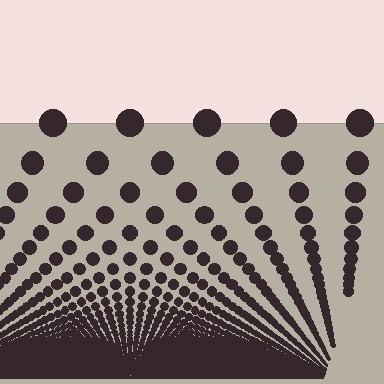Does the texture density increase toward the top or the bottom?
Density increases toward the bottom.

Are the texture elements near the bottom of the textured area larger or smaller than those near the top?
Smaller. The gradient is inverted — elements near the bottom are smaller and denser.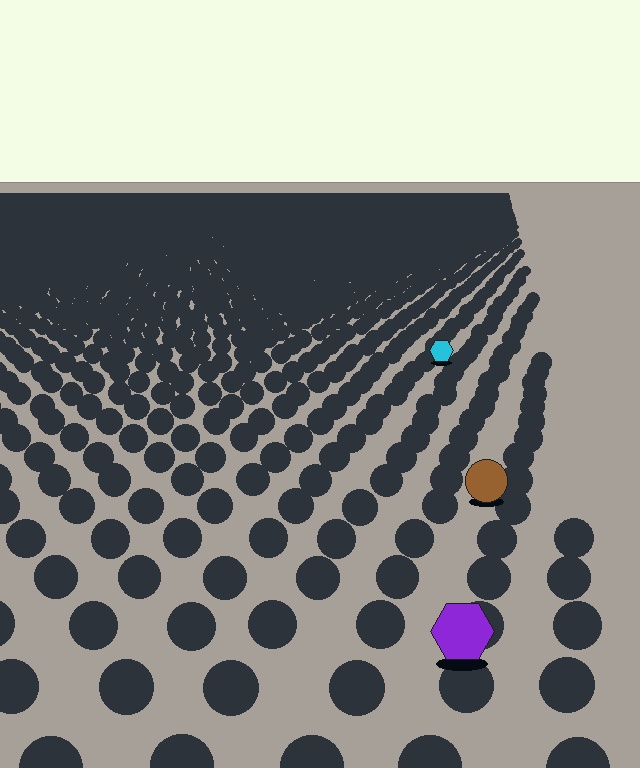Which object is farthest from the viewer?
The cyan hexagon is farthest from the viewer. It appears smaller and the ground texture around it is denser.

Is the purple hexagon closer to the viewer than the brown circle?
Yes. The purple hexagon is closer — you can tell from the texture gradient: the ground texture is coarser near it.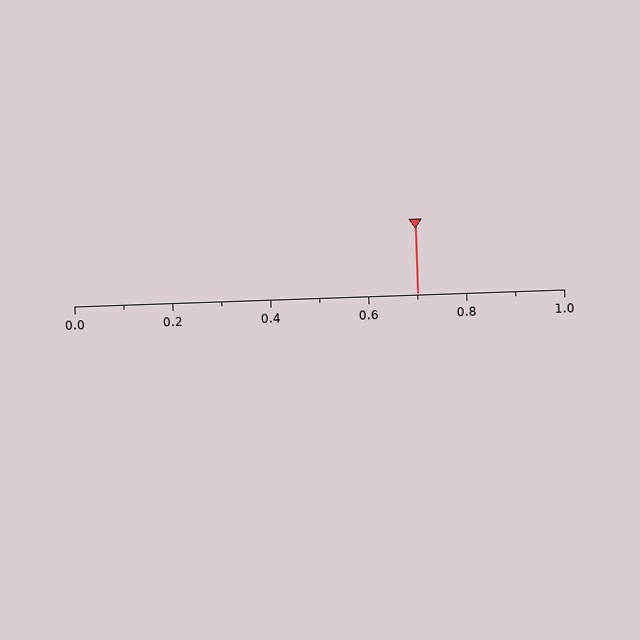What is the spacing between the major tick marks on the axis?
The major ticks are spaced 0.2 apart.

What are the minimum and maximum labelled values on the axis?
The axis runs from 0.0 to 1.0.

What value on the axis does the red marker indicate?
The marker indicates approximately 0.7.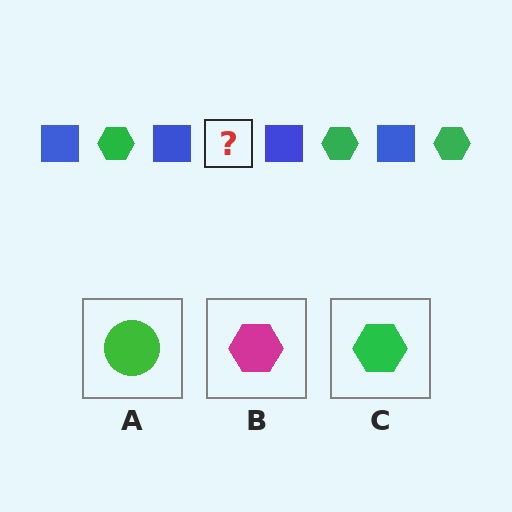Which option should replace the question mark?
Option C.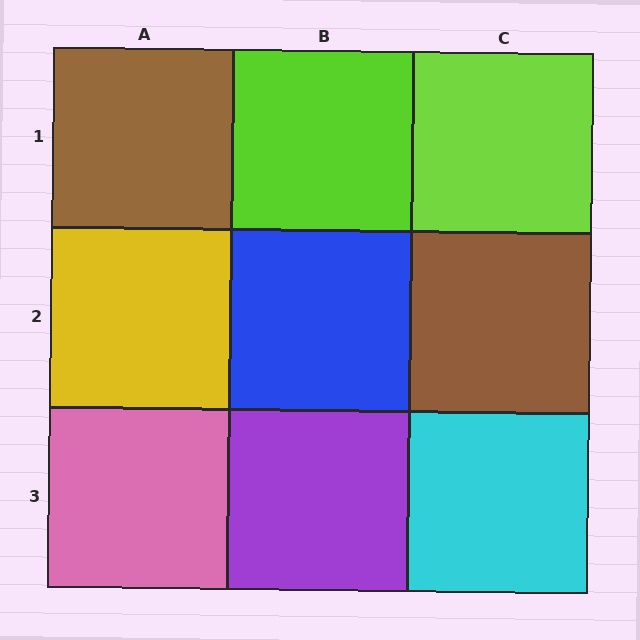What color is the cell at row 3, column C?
Cyan.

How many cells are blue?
1 cell is blue.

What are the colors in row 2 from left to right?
Yellow, blue, brown.